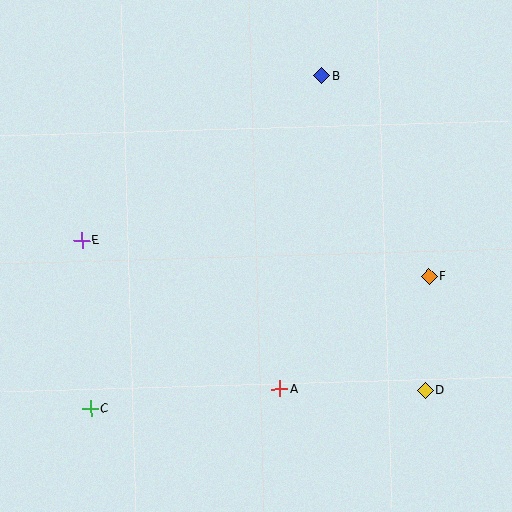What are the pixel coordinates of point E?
Point E is at (81, 240).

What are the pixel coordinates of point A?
Point A is at (279, 389).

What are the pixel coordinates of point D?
Point D is at (425, 390).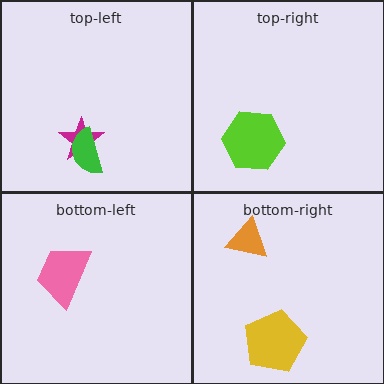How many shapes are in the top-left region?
2.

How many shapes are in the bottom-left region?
1.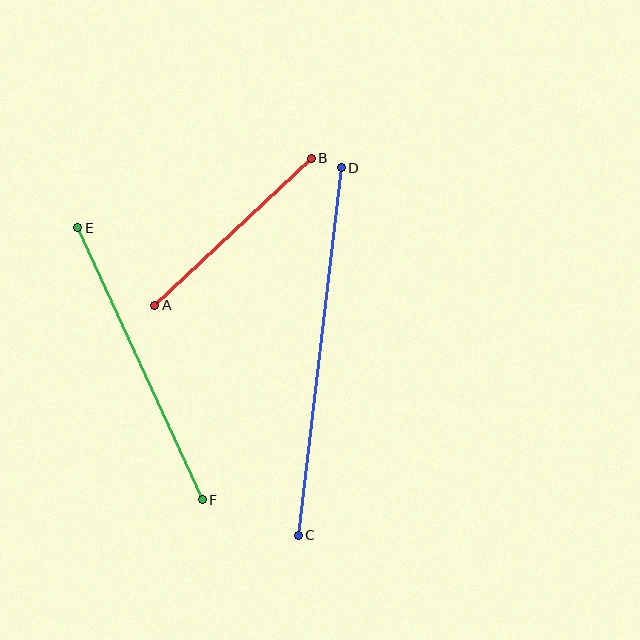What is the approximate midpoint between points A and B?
The midpoint is at approximately (233, 232) pixels.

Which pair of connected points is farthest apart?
Points C and D are farthest apart.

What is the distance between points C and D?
The distance is approximately 370 pixels.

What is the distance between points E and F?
The distance is approximately 299 pixels.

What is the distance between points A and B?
The distance is approximately 214 pixels.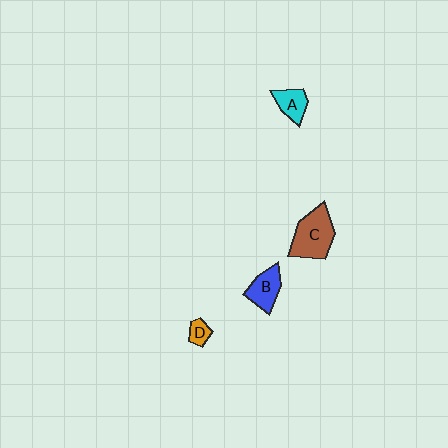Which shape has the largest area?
Shape C (brown).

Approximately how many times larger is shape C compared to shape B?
Approximately 1.6 times.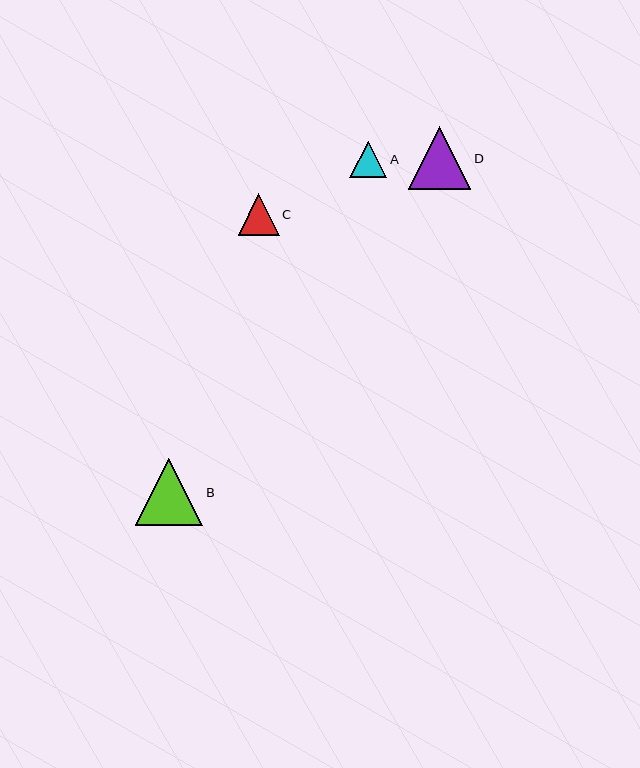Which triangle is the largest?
Triangle B is the largest with a size of approximately 67 pixels.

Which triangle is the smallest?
Triangle A is the smallest with a size of approximately 37 pixels.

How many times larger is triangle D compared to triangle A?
Triangle D is approximately 1.7 times the size of triangle A.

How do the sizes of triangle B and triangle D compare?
Triangle B and triangle D are approximately the same size.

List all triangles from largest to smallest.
From largest to smallest: B, D, C, A.